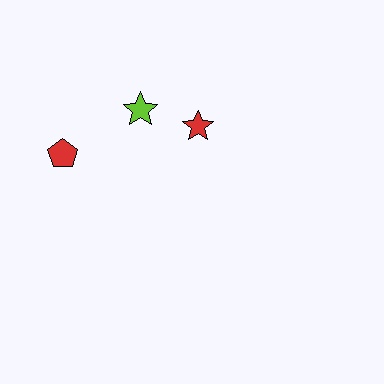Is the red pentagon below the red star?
Yes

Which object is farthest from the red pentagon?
The red star is farthest from the red pentagon.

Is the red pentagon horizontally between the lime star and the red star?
No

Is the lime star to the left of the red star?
Yes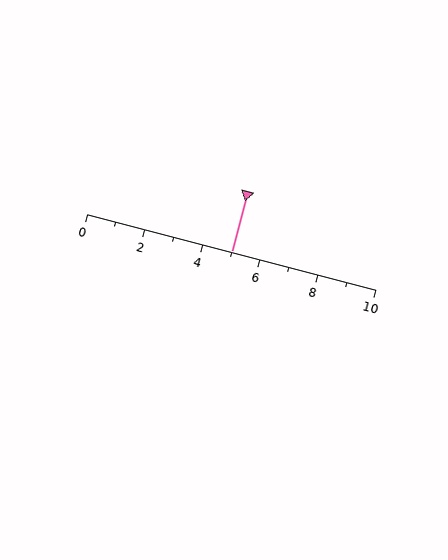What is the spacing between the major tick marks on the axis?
The major ticks are spaced 2 apart.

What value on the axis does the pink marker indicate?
The marker indicates approximately 5.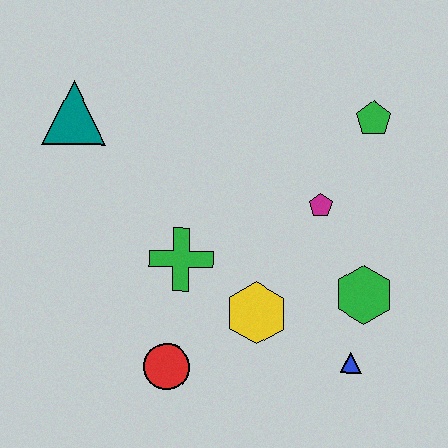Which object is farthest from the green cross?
The green pentagon is farthest from the green cross.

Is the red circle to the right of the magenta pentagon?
No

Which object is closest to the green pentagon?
The magenta pentagon is closest to the green pentagon.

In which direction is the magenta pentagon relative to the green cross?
The magenta pentagon is to the right of the green cross.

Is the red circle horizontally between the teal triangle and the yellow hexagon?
Yes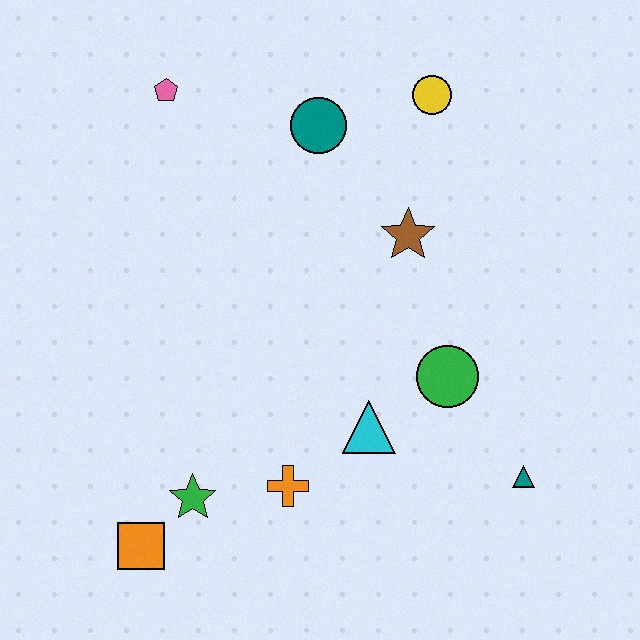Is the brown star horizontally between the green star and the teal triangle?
Yes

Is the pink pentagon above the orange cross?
Yes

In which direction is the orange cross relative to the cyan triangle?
The orange cross is to the left of the cyan triangle.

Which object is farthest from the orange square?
The yellow circle is farthest from the orange square.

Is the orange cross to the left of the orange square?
No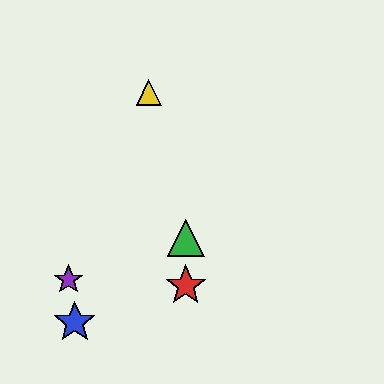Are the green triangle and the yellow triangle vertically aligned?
No, the green triangle is at x≈186 and the yellow triangle is at x≈149.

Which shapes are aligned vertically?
The red star, the green triangle are aligned vertically.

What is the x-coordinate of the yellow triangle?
The yellow triangle is at x≈149.